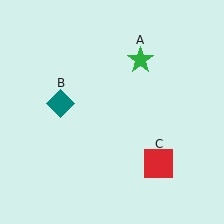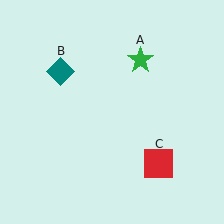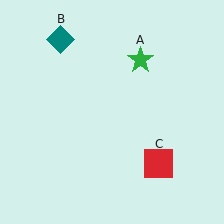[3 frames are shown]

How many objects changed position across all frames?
1 object changed position: teal diamond (object B).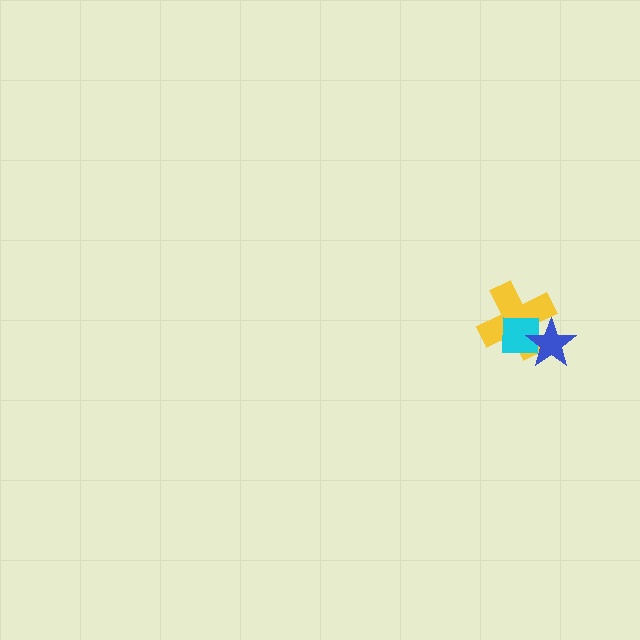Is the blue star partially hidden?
No, no other shape covers it.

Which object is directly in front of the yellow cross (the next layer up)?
The cyan square is directly in front of the yellow cross.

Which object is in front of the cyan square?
The blue star is in front of the cyan square.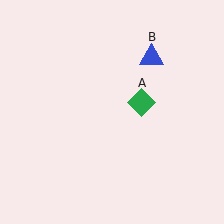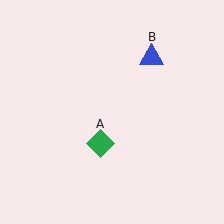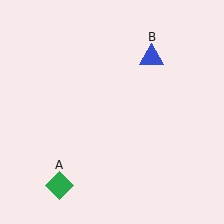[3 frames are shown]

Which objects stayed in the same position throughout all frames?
Blue triangle (object B) remained stationary.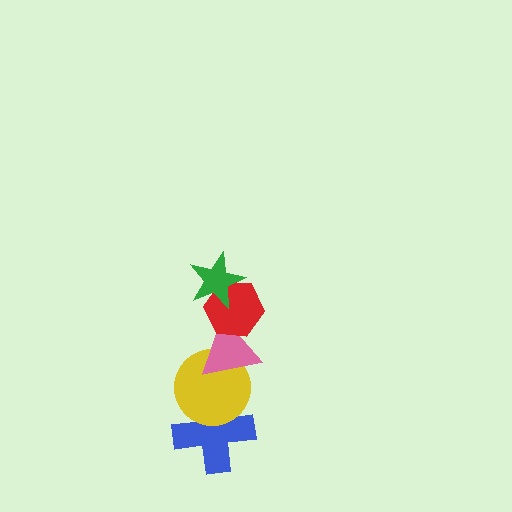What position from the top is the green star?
The green star is 1st from the top.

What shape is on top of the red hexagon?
The green star is on top of the red hexagon.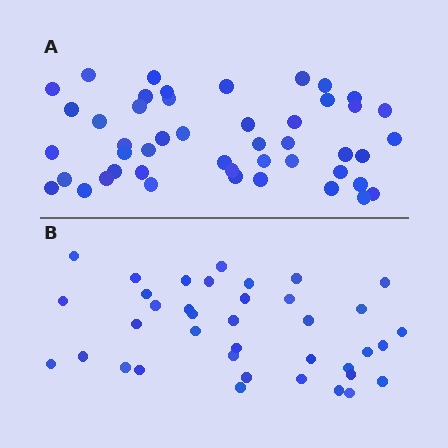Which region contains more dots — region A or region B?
Region A (the top region) has more dots.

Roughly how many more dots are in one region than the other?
Region A has roughly 8 or so more dots than region B.